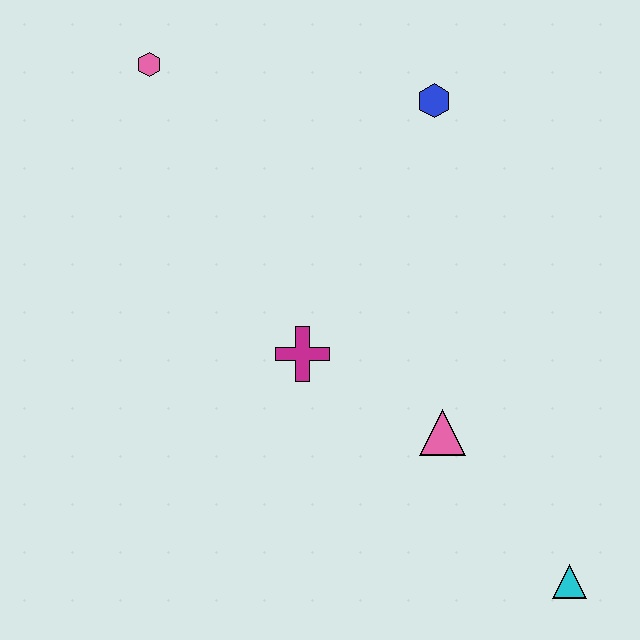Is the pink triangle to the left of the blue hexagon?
No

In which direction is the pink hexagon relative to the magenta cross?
The pink hexagon is above the magenta cross.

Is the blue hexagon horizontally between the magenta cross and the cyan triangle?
Yes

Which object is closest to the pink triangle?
The magenta cross is closest to the pink triangle.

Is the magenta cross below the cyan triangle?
No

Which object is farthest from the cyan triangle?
The pink hexagon is farthest from the cyan triangle.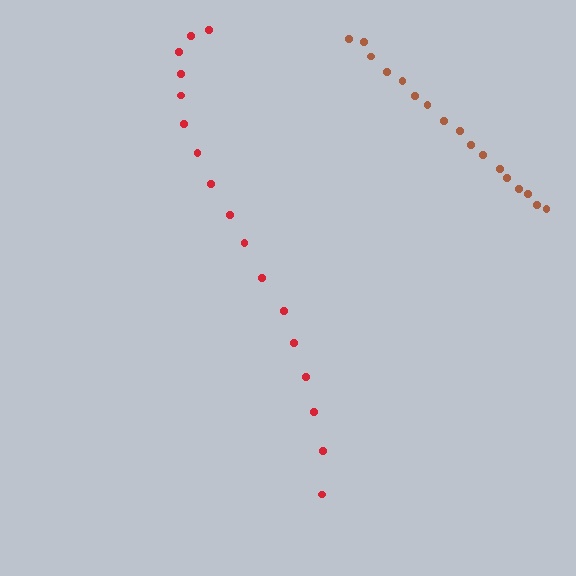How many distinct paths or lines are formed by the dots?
There are 2 distinct paths.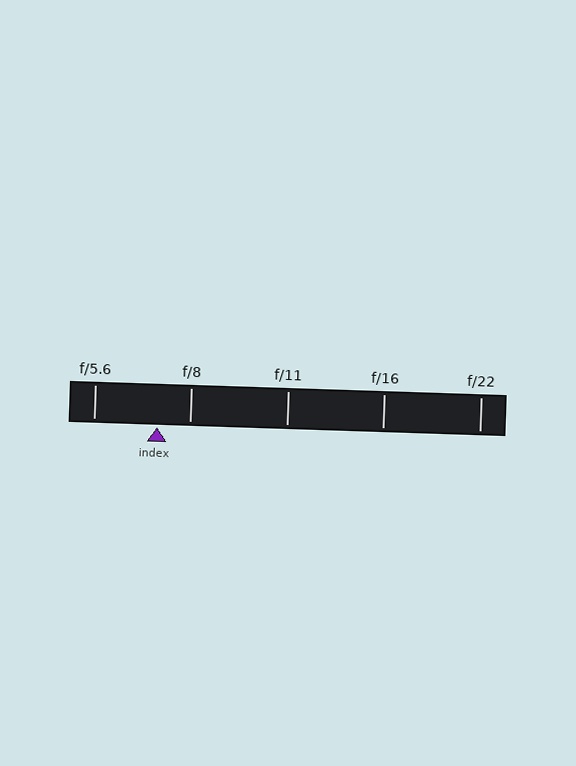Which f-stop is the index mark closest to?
The index mark is closest to f/8.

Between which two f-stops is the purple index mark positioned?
The index mark is between f/5.6 and f/8.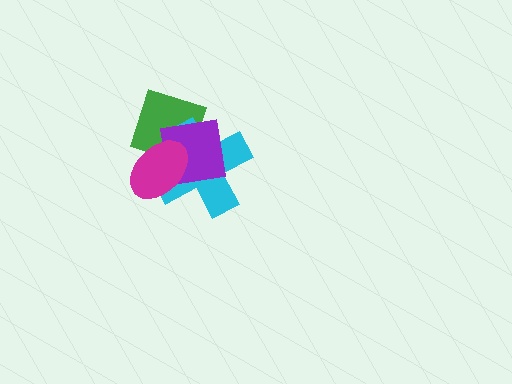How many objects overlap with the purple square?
3 objects overlap with the purple square.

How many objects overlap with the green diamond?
3 objects overlap with the green diamond.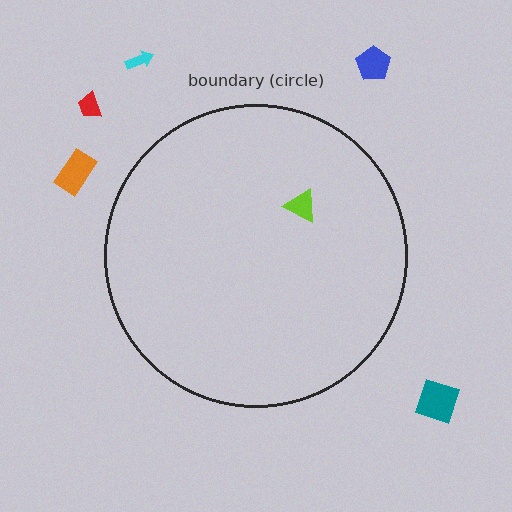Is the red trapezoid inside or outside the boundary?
Outside.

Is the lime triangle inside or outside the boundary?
Inside.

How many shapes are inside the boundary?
1 inside, 5 outside.